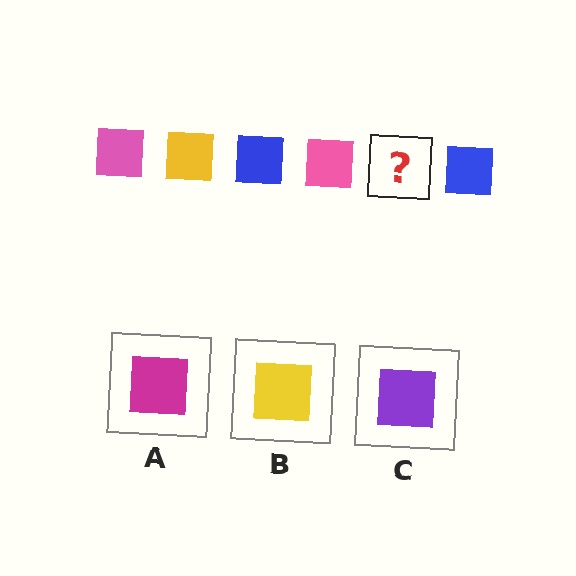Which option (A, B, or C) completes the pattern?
B.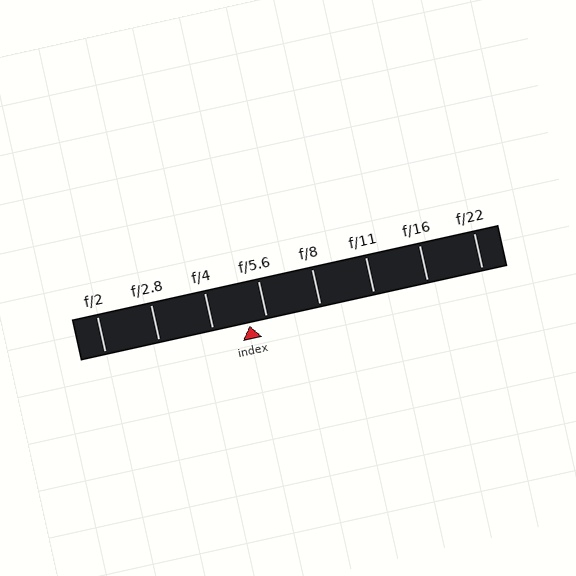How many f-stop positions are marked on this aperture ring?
There are 8 f-stop positions marked.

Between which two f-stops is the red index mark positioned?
The index mark is between f/4 and f/5.6.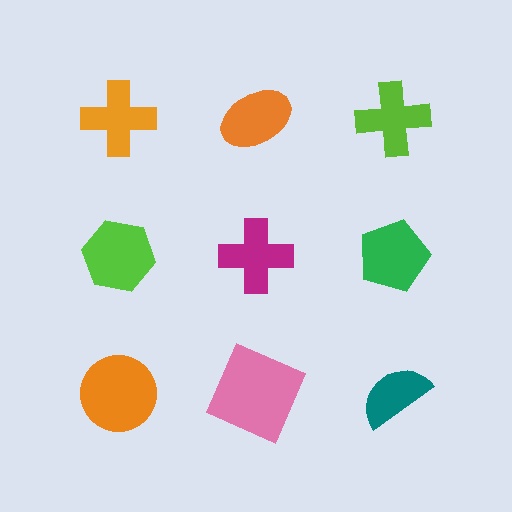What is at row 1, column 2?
An orange ellipse.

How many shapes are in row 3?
3 shapes.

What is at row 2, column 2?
A magenta cross.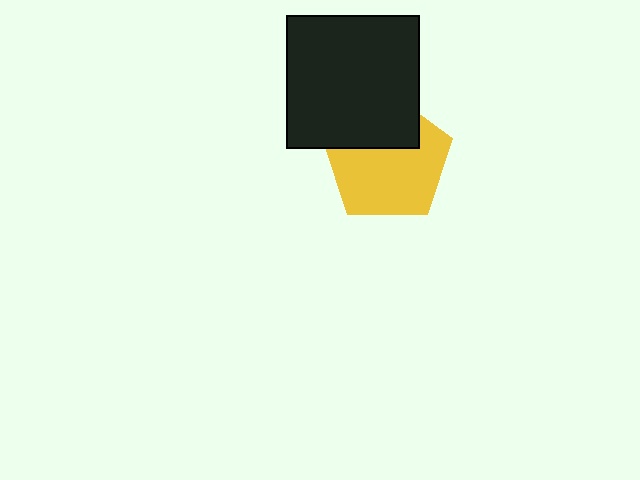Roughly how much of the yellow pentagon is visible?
Most of it is visible (roughly 66%).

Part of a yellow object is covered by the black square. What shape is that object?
It is a pentagon.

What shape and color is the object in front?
The object in front is a black square.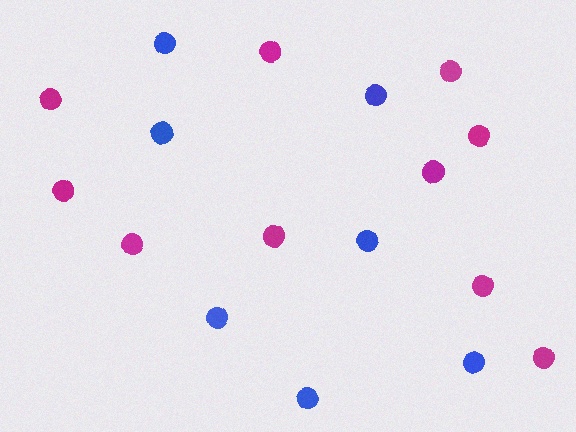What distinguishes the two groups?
There are 2 groups: one group of blue circles (7) and one group of magenta circles (10).